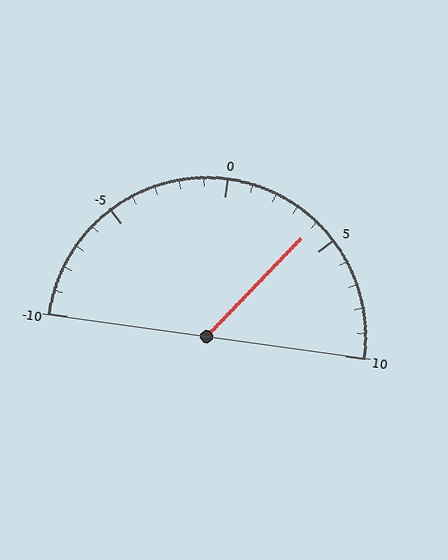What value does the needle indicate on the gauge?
The needle indicates approximately 4.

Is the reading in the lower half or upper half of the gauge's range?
The reading is in the upper half of the range (-10 to 10).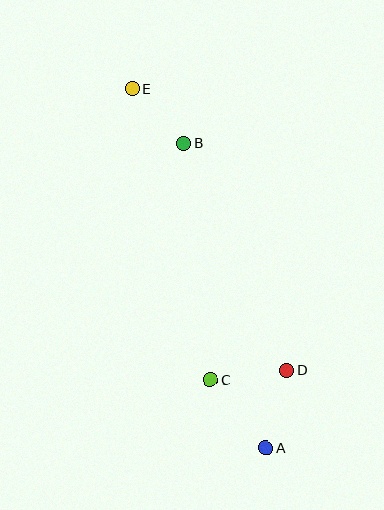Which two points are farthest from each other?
Points A and E are farthest from each other.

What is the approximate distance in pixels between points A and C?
The distance between A and C is approximately 88 pixels.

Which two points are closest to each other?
Points B and E are closest to each other.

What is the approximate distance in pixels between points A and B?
The distance between A and B is approximately 315 pixels.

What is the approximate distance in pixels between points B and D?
The distance between B and D is approximately 249 pixels.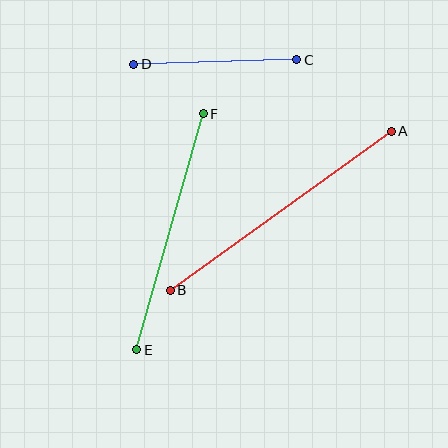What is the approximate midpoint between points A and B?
The midpoint is at approximately (281, 211) pixels.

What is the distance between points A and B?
The distance is approximately 272 pixels.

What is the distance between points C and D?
The distance is approximately 163 pixels.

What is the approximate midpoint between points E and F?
The midpoint is at approximately (170, 232) pixels.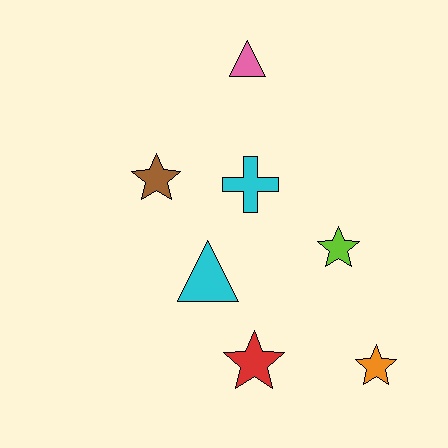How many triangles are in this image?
There are 2 triangles.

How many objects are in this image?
There are 7 objects.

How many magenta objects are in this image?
There are no magenta objects.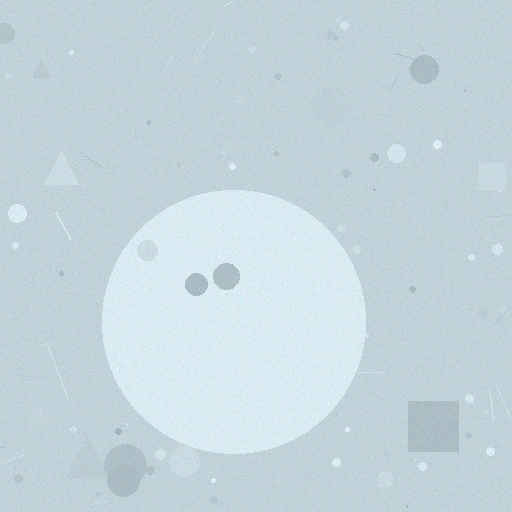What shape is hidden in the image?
A circle is hidden in the image.